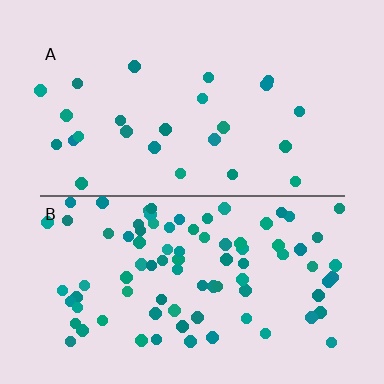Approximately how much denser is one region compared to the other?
Approximately 3.4× — region B over region A.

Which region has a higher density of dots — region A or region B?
B (the bottom).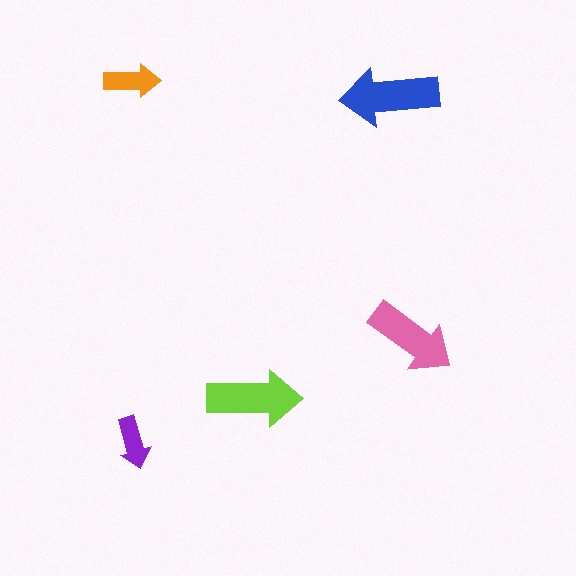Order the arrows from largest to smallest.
the blue one, the lime one, the pink one, the orange one, the purple one.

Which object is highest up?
The orange arrow is topmost.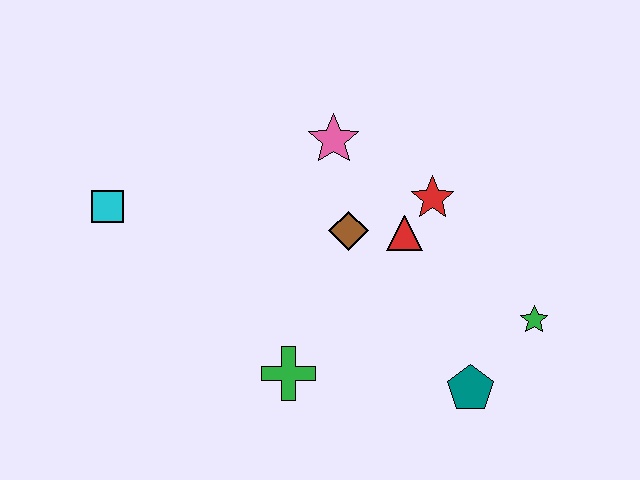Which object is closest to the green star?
The teal pentagon is closest to the green star.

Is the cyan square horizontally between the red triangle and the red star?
No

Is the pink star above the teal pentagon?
Yes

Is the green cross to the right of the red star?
No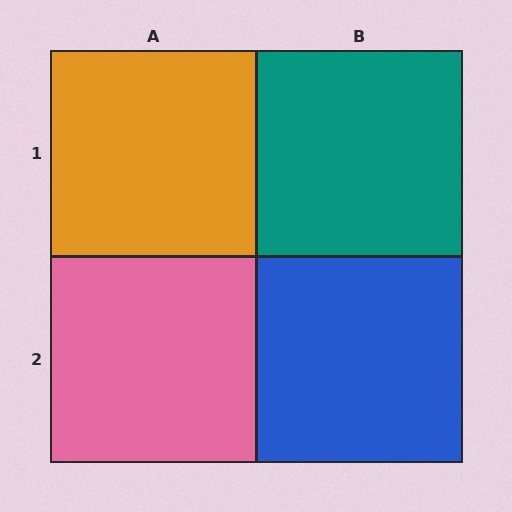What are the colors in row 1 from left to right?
Orange, teal.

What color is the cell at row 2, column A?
Pink.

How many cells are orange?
1 cell is orange.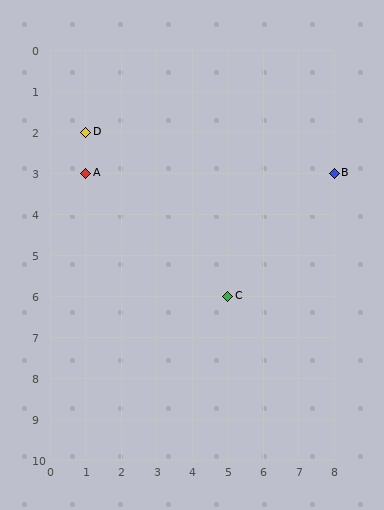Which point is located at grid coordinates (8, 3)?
Point B is at (8, 3).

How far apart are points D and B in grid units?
Points D and B are 7 columns and 1 row apart (about 7.1 grid units diagonally).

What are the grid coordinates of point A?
Point A is at grid coordinates (1, 3).